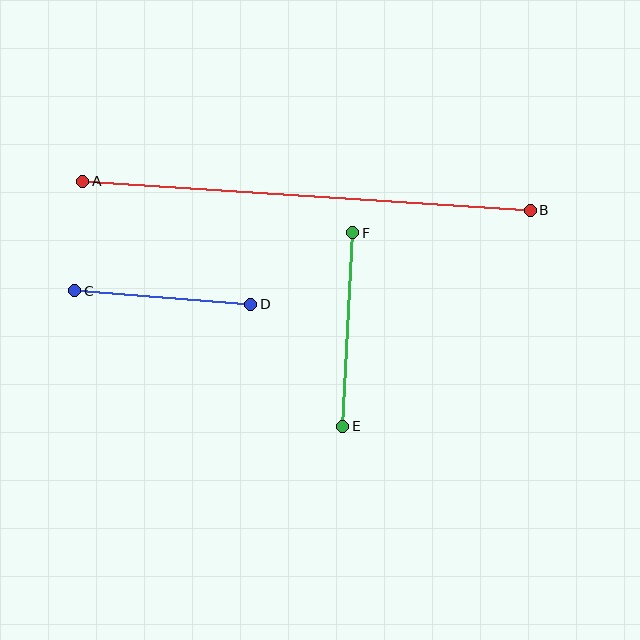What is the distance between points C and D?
The distance is approximately 176 pixels.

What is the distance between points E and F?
The distance is approximately 194 pixels.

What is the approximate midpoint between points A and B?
The midpoint is at approximately (307, 196) pixels.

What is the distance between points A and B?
The distance is approximately 449 pixels.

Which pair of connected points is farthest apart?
Points A and B are farthest apart.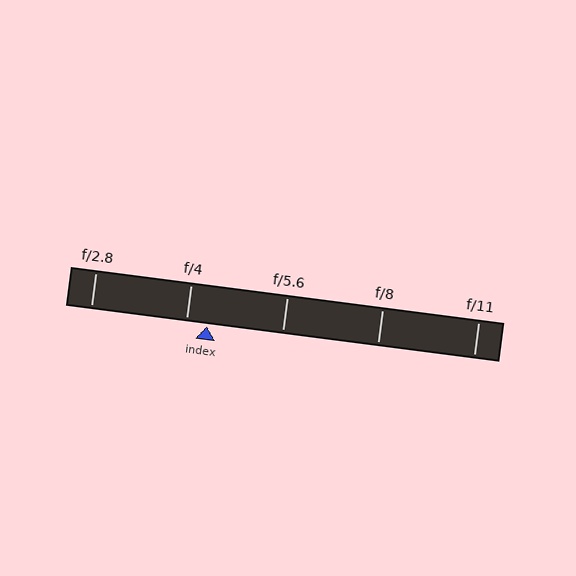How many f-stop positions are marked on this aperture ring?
There are 5 f-stop positions marked.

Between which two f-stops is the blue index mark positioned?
The index mark is between f/4 and f/5.6.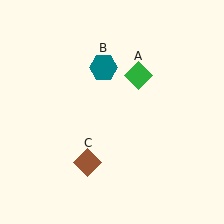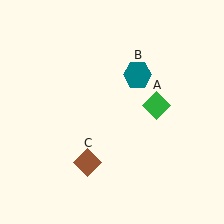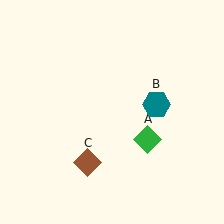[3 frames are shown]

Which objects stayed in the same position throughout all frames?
Brown diamond (object C) remained stationary.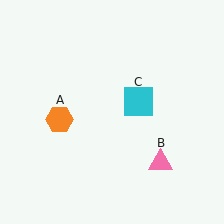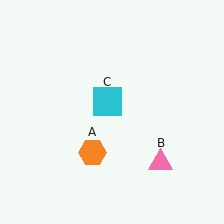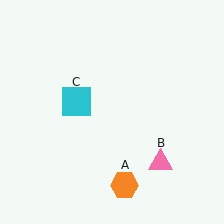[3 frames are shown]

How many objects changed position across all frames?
2 objects changed position: orange hexagon (object A), cyan square (object C).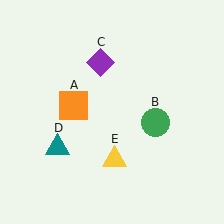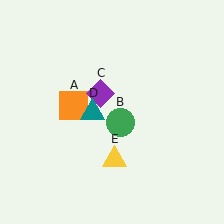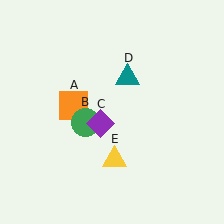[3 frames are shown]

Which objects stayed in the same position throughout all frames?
Orange square (object A) and yellow triangle (object E) remained stationary.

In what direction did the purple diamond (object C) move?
The purple diamond (object C) moved down.